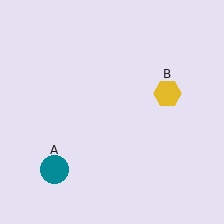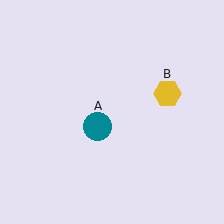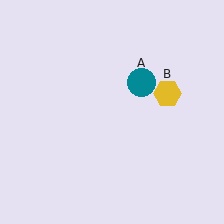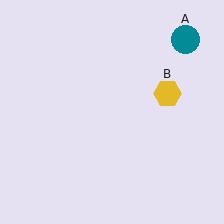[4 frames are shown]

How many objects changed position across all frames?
1 object changed position: teal circle (object A).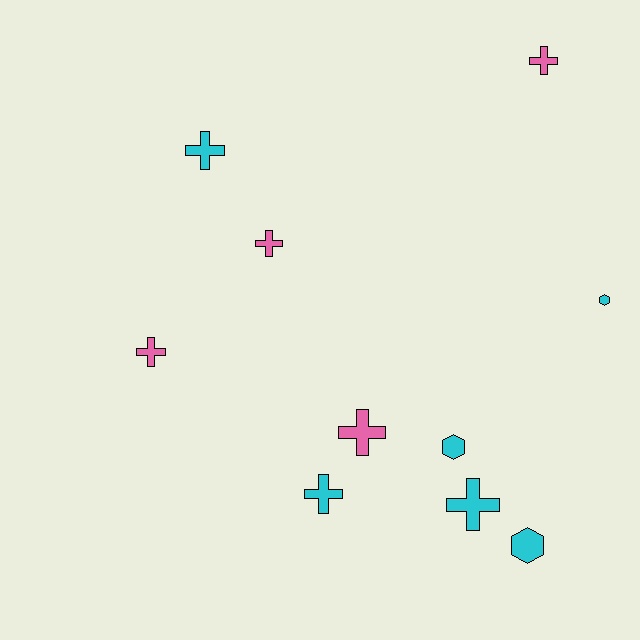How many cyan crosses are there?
There are 3 cyan crosses.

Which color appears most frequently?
Cyan, with 6 objects.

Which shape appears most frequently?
Cross, with 7 objects.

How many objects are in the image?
There are 10 objects.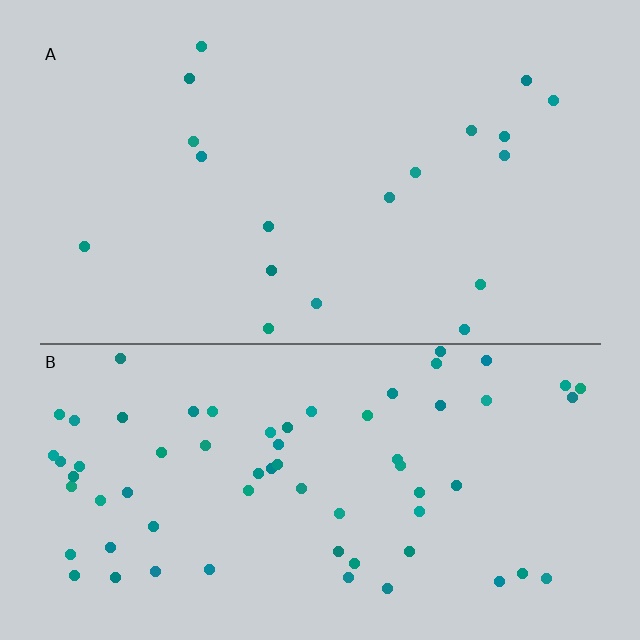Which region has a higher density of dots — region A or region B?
B (the bottom).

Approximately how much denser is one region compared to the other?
Approximately 3.6× — region B over region A.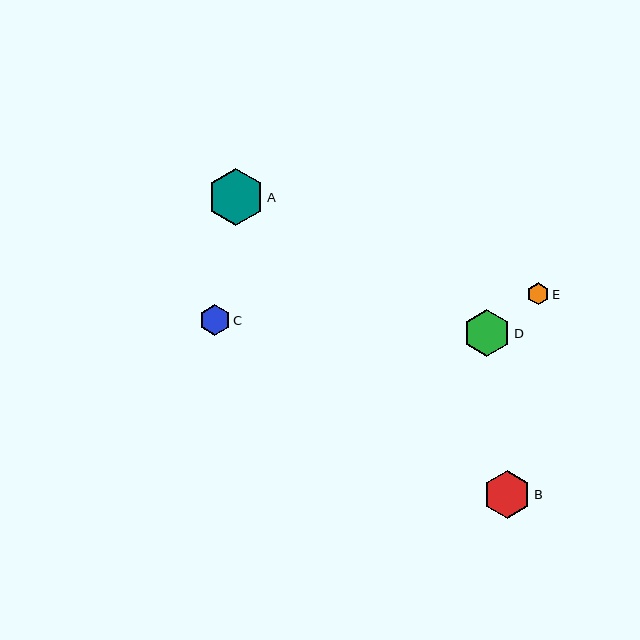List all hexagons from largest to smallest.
From largest to smallest: A, B, D, C, E.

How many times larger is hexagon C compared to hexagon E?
Hexagon C is approximately 1.4 times the size of hexagon E.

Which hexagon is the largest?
Hexagon A is the largest with a size of approximately 57 pixels.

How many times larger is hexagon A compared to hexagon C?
Hexagon A is approximately 1.9 times the size of hexagon C.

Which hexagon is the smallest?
Hexagon E is the smallest with a size of approximately 22 pixels.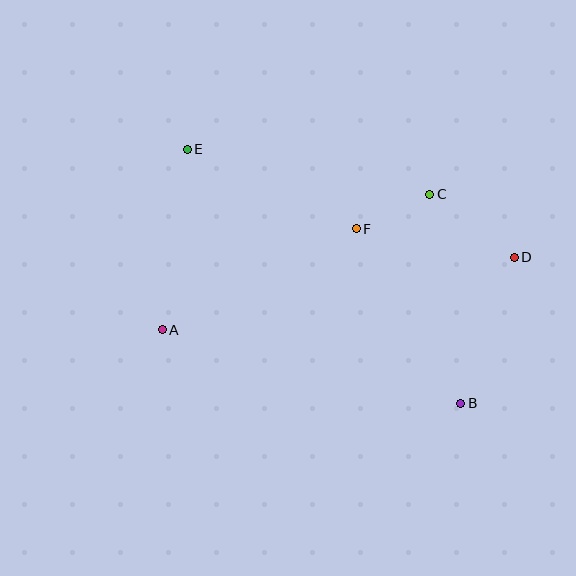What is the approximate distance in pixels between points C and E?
The distance between C and E is approximately 246 pixels.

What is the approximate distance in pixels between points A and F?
The distance between A and F is approximately 219 pixels.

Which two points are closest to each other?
Points C and F are closest to each other.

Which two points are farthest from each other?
Points B and E are farthest from each other.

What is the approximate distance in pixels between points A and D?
The distance between A and D is approximately 359 pixels.